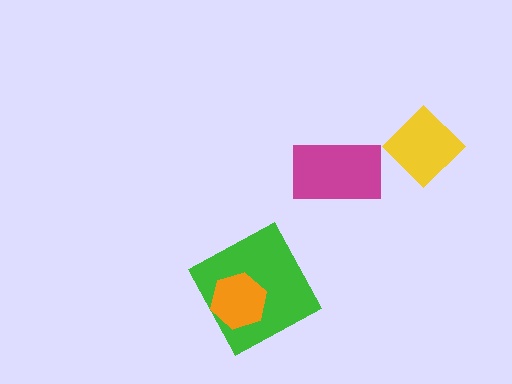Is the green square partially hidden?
Yes, it is partially covered by another shape.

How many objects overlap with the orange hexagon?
1 object overlaps with the orange hexagon.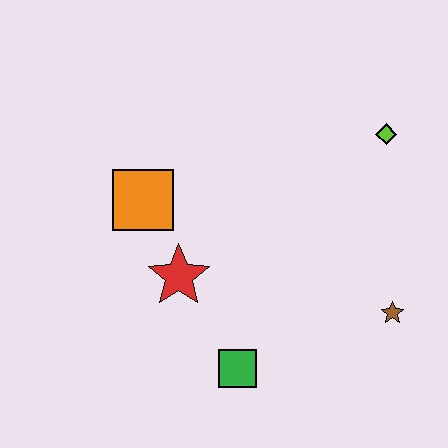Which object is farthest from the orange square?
The brown star is farthest from the orange square.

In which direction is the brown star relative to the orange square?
The brown star is to the right of the orange square.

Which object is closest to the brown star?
The green square is closest to the brown star.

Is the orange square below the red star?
No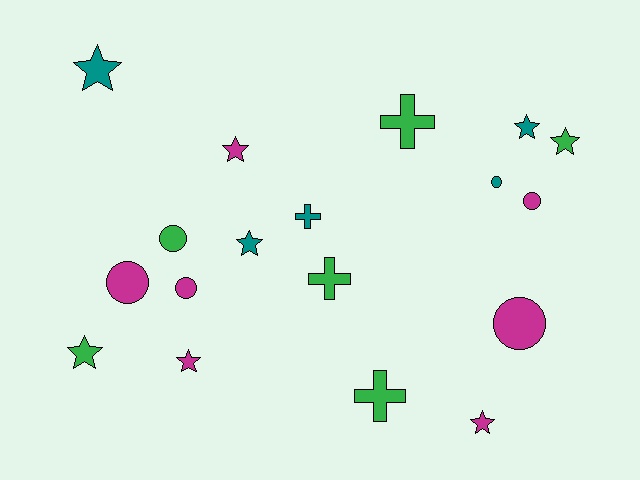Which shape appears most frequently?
Star, with 8 objects.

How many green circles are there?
There is 1 green circle.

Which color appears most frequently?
Magenta, with 7 objects.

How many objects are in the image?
There are 18 objects.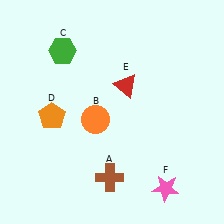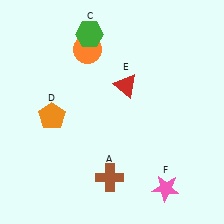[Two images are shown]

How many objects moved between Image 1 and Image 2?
2 objects moved between the two images.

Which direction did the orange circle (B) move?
The orange circle (B) moved up.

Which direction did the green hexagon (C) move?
The green hexagon (C) moved right.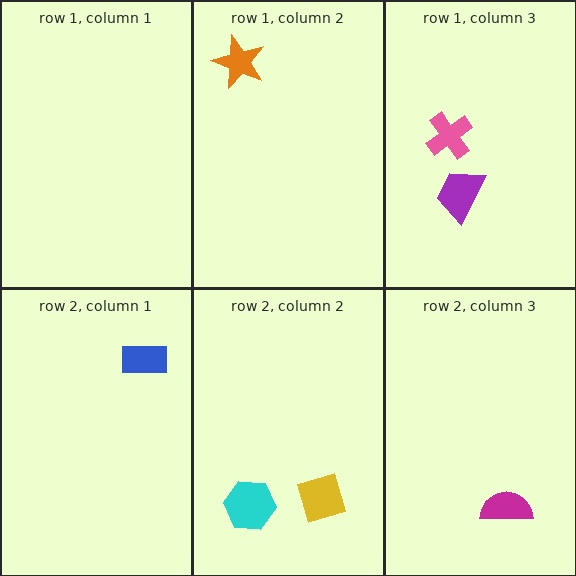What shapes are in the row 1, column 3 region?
The pink cross, the purple trapezoid.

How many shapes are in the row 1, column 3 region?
2.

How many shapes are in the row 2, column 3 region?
1.